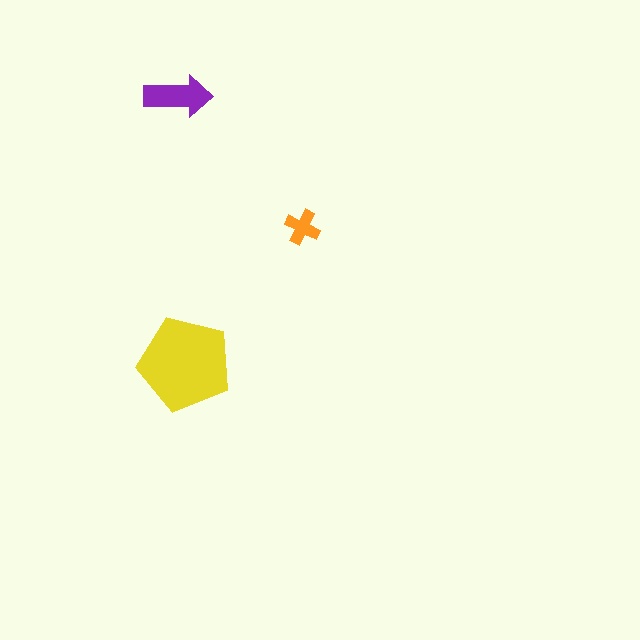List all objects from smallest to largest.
The orange cross, the purple arrow, the yellow pentagon.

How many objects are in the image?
There are 3 objects in the image.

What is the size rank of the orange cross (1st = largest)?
3rd.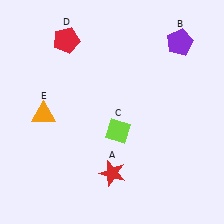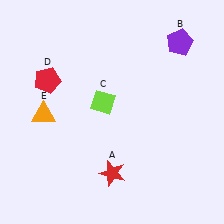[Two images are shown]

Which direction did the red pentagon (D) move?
The red pentagon (D) moved down.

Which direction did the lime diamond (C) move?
The lime diamond (C) moved up.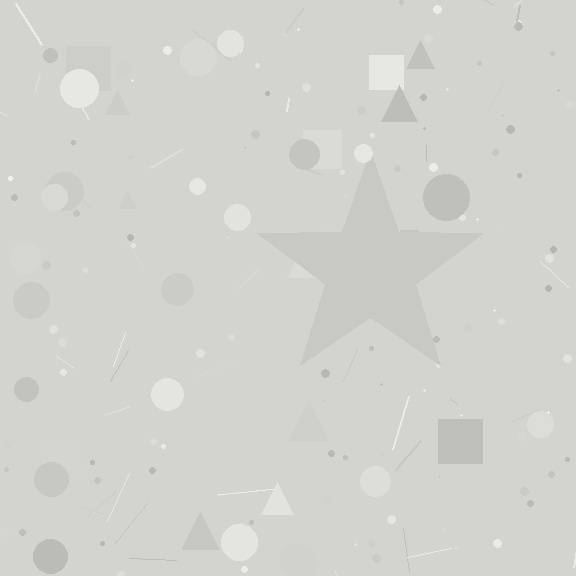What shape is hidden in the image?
A star is hidden in the image.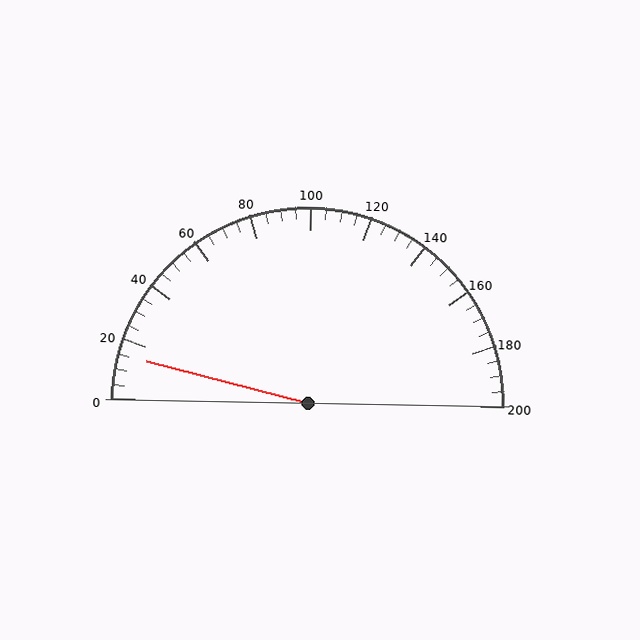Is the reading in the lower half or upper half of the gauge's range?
The reading is in the lower half of the range (0 to 200).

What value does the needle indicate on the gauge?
The needle indicates approximately 15.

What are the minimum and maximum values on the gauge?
The gauge ranges from 0 to 200.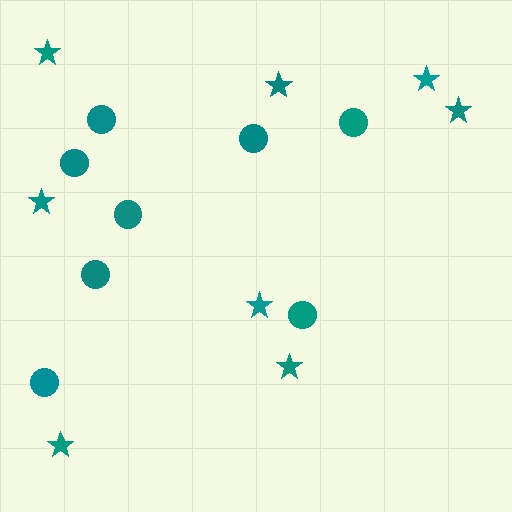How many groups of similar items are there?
There are 2 groups: one group of stars (8) and one group of circles (8).